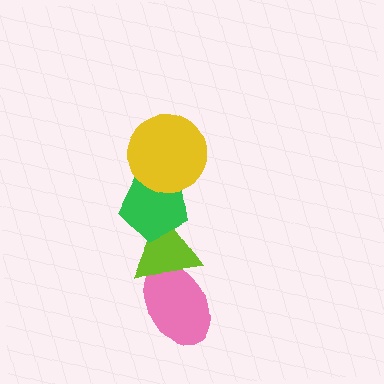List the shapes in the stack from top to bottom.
From top to bottom: the yellow circle, the green pentagon, the lime triangle, the pink ellipse.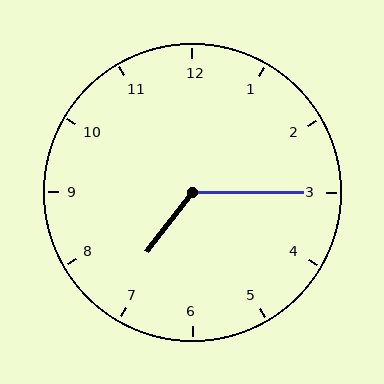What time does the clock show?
7:15.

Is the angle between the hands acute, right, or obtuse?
It is obtuse.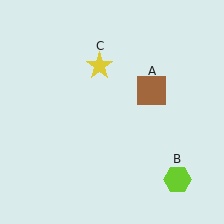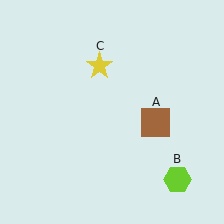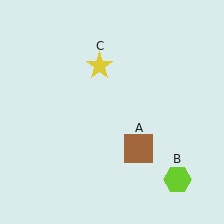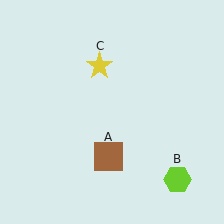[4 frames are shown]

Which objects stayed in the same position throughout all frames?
Lime hexagon (object B) and yellow star (object C) remained stationary.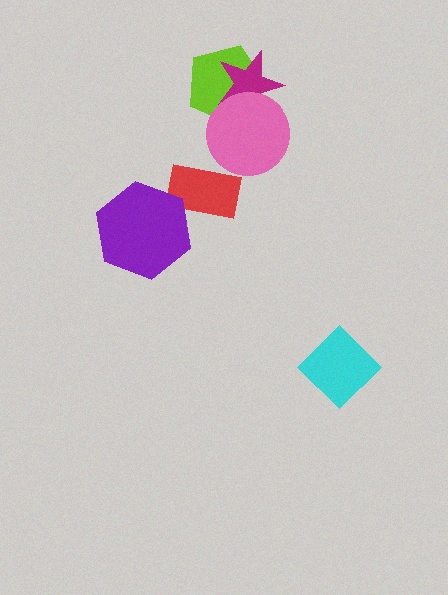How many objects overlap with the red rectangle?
1 object overlaps with the red rectangle.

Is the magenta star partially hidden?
Yes, it is partially covered by another shape.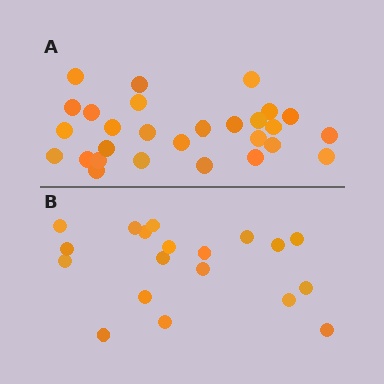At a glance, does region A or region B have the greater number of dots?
Region A (the top region) has more dots.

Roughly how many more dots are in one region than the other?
Region A has roughly 8 or so more dots than region B.